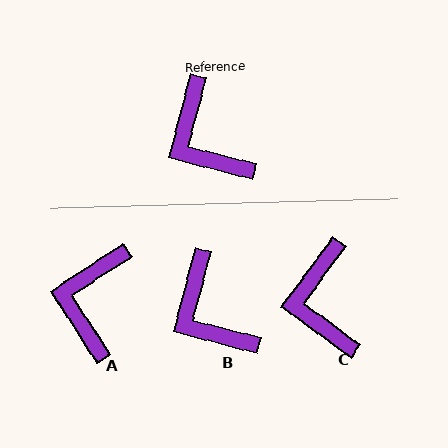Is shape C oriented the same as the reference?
No, it is off by about 22 degrees.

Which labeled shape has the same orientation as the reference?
B.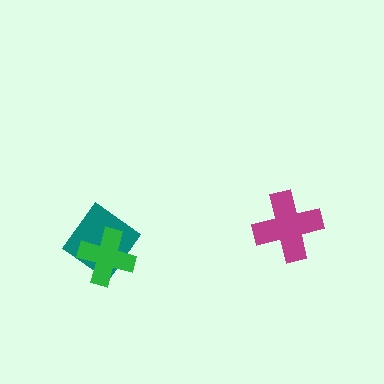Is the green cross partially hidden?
No, no other shape covers it.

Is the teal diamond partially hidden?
Yes, it is partially covered by another shape.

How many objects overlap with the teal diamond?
1 object overlaps with the teal diamond.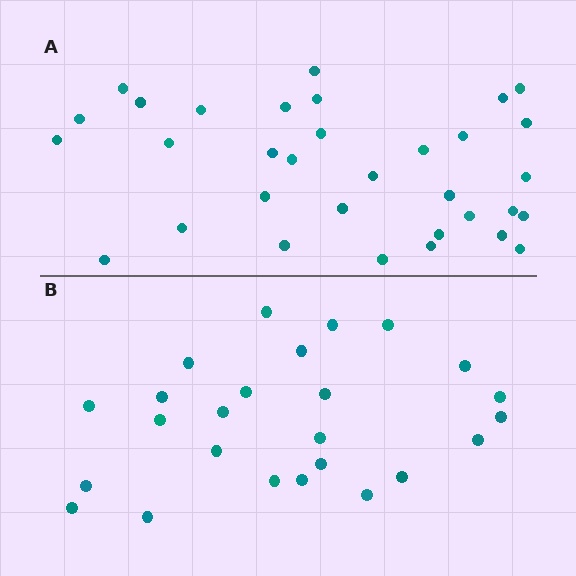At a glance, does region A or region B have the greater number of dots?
Region A (the top region) has more dots.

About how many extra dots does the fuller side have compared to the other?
Region A has roughly 8 or so more dots than region B.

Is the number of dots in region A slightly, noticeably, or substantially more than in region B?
Region A has noticeably more, but not dramatically so. The ratio is roughly 1.3 to 1.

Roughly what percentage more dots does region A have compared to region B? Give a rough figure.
About 30% more.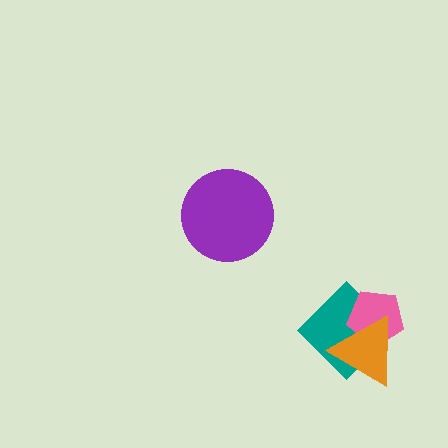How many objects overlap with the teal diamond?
2 objects overlap with the teal diamond.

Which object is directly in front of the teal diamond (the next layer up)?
The pink pentagon is directly in front of the teal diamond.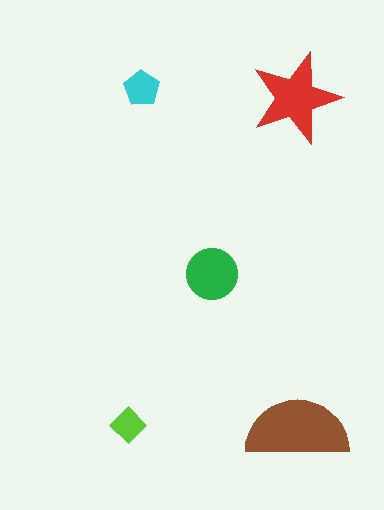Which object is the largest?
The brown semicircle.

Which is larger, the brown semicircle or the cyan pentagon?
The brown semicircle.